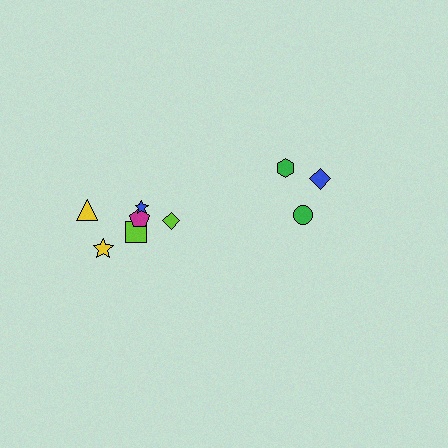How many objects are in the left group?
There are 6 objects.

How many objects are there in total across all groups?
There are 9 objects.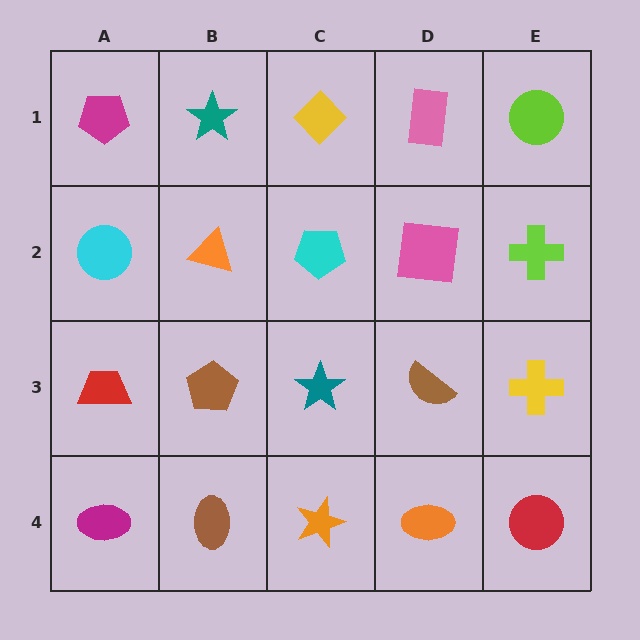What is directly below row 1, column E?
A lime cross.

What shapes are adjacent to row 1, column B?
An orange triangle (row 2, column B), a magenta pentagon (row 1, column A), a yellow diamond (row 1, column C).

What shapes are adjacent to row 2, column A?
A magenta pentagon (row 1, column A), a red trapezoid (row 3, column A), an orange triangle (row 2, column B).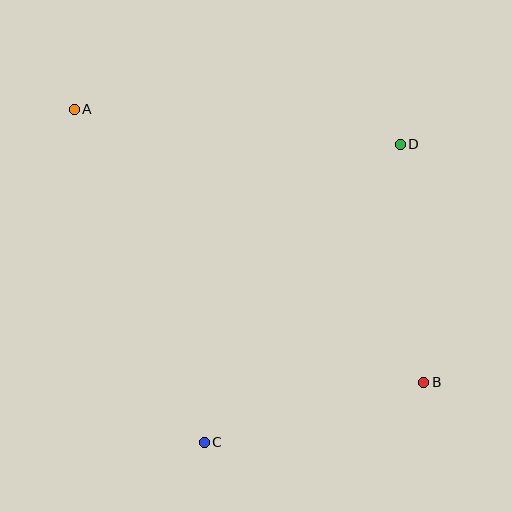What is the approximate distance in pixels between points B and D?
The distance between B and D is approximately 239 pixels.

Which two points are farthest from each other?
Points A and B are farthest from each other.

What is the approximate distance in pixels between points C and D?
The distance between C and D is approximately 357 pixels.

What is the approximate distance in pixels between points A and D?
The distance between A and D is approximately 328 pixels.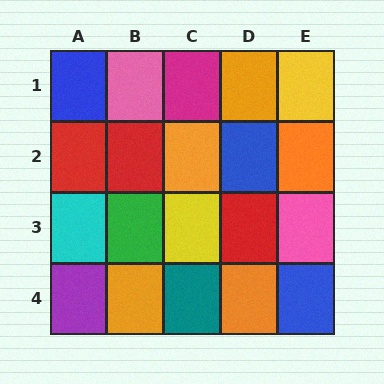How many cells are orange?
5 cells are orange.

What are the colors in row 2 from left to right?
Red, red, orange, blue, orange.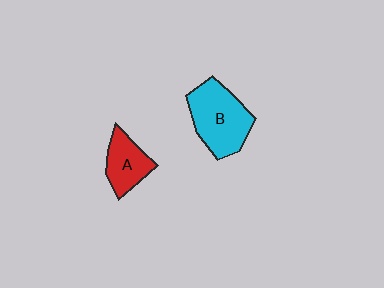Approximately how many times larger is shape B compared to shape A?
Approximately 1.7 times.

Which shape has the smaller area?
Shape A (red).